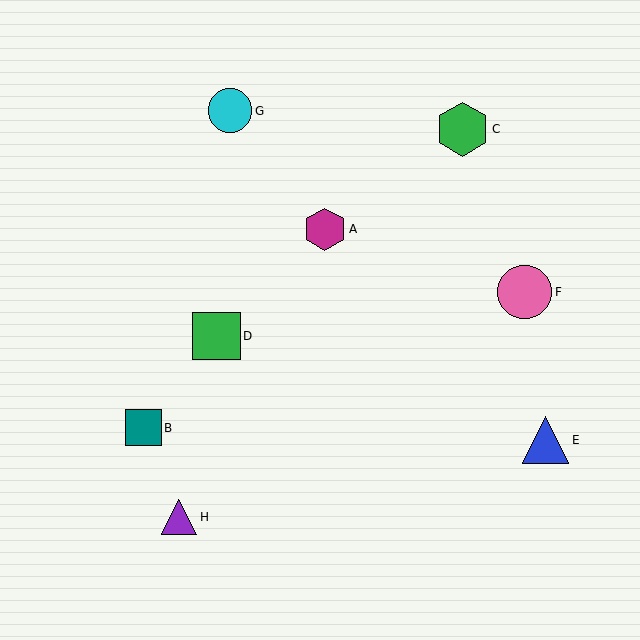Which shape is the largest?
The pink circle (labeled F) is the largest.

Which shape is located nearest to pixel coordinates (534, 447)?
The blue triangle (labeled E) at (546, 440) is nearest to that location.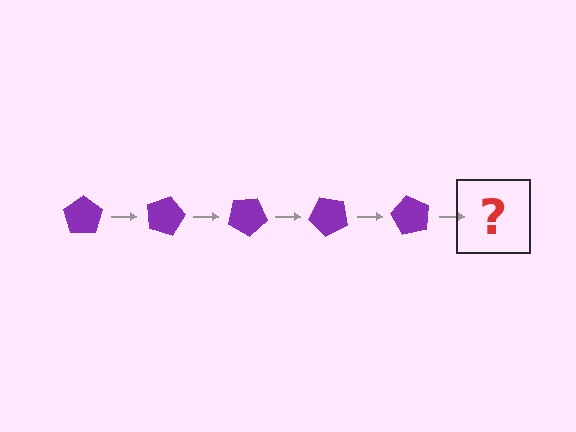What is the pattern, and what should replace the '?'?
The pattern is that the pentagon rotates 15 degrees each step. The '?' should be a purple pentagon rotated 75 degrees.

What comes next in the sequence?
The next element should be a purple pentagon rotated 75 degrees.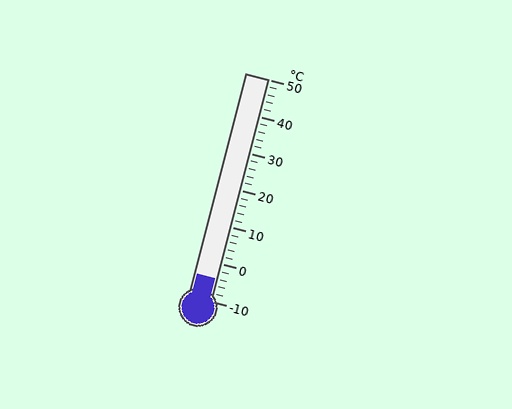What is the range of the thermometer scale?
The thermometer scale ranges from -10°C to 50°C.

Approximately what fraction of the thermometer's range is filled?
The thermometer is filled to approximately 10% of its range.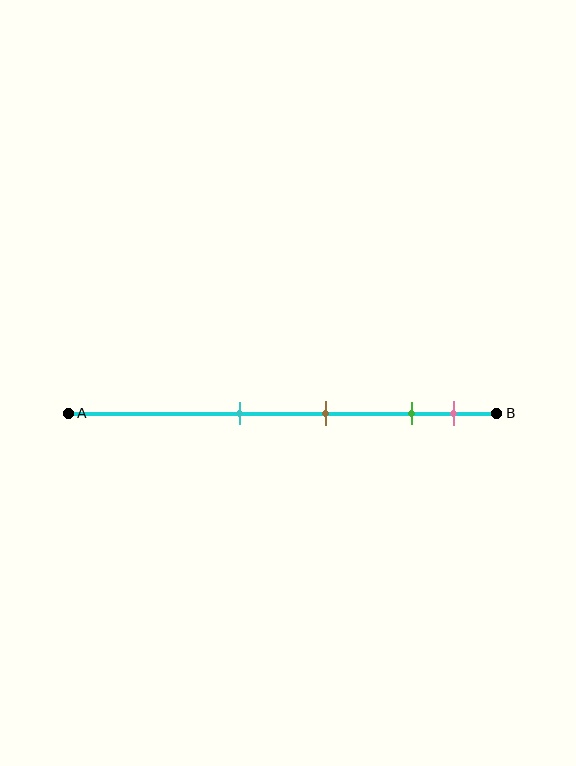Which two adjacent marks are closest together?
The green and pink marks are the closest adjacent pair.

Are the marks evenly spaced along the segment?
No, the marks are not evenly spaced.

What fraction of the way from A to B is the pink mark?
The pink mark is approximately 90% (0.9) of the way from A to B.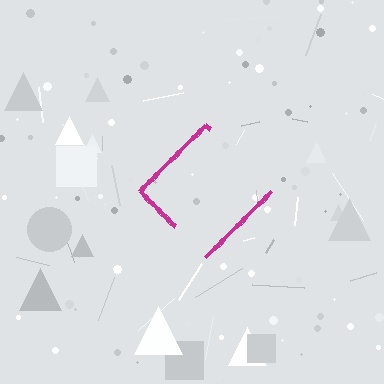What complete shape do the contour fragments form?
The contour fragments form a diamond.